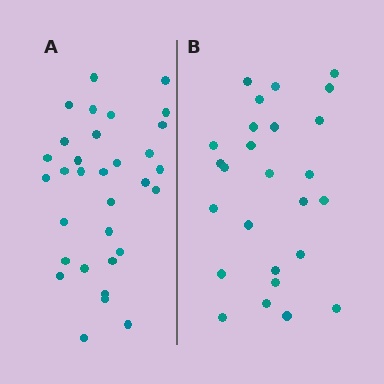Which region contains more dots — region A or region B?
Region A (the left region) has more dots.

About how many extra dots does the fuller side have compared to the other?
Region A has about 6 more dots than region B.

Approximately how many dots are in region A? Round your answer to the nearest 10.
About 30 dots. (The exact count is 32, which rounds to 30.)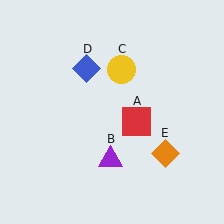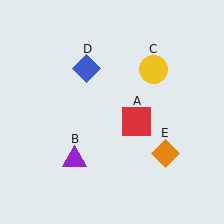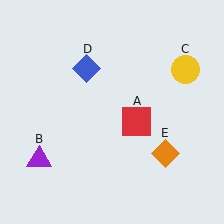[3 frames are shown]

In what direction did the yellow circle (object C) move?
The yellow circle (object C) moved right.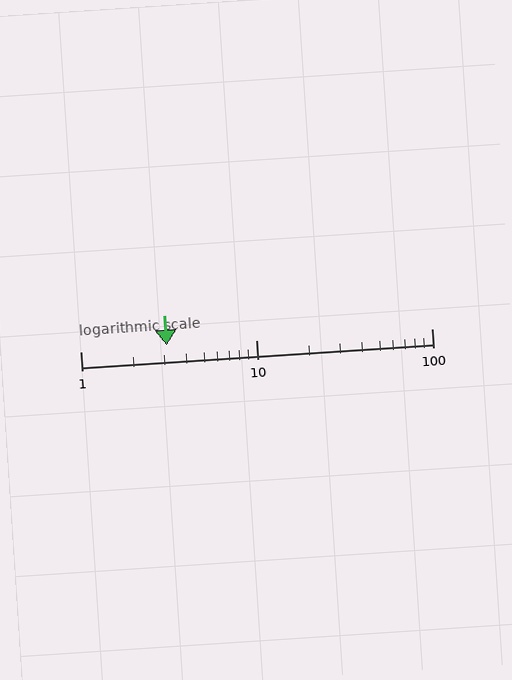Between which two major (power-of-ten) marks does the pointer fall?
The pointer is between 1 and 10.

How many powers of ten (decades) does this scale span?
The scale spans 2 decades, from 1 to 100.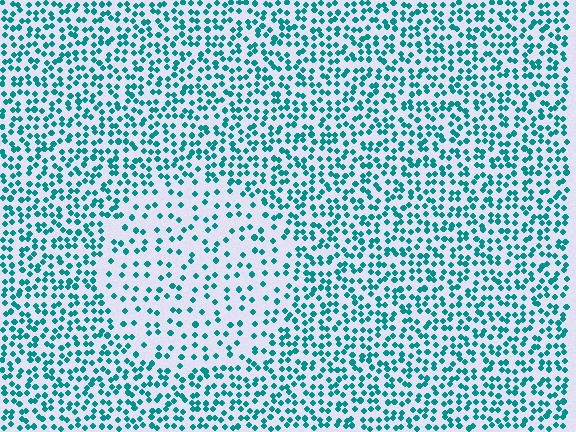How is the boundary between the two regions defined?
The boundary is defined by a change in element density (approximately 2.1x ratio). All elements are the same color, size, and shape.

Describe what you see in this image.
The image contains small teal elements arranged at two different densities. A circle-shaped region is visible where the elements are less densely packed than the surrounding area.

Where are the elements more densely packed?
The elements are more densely packed outside the circle boundary.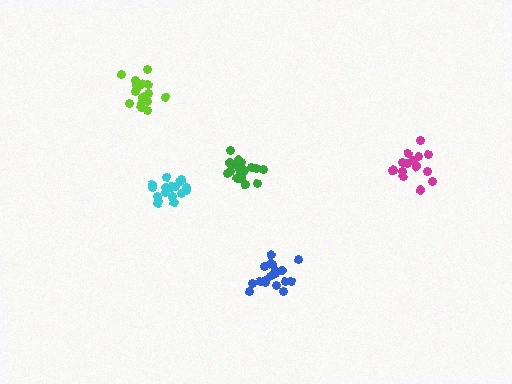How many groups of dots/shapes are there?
There are 5 groups.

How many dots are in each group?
Group 1: 19 dots, Group 2: 18 dots, Group 3: 15 dots, Group 4: 18 dots, Group 5: 16 dots (86 total).